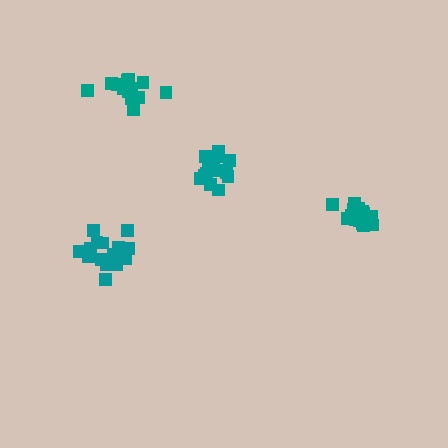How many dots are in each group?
Group 1: 20 dots, Group 2: 19 dots, Group 3: 16 dots, Group 4: 16 dots (71 total).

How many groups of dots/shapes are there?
There are 4 groups.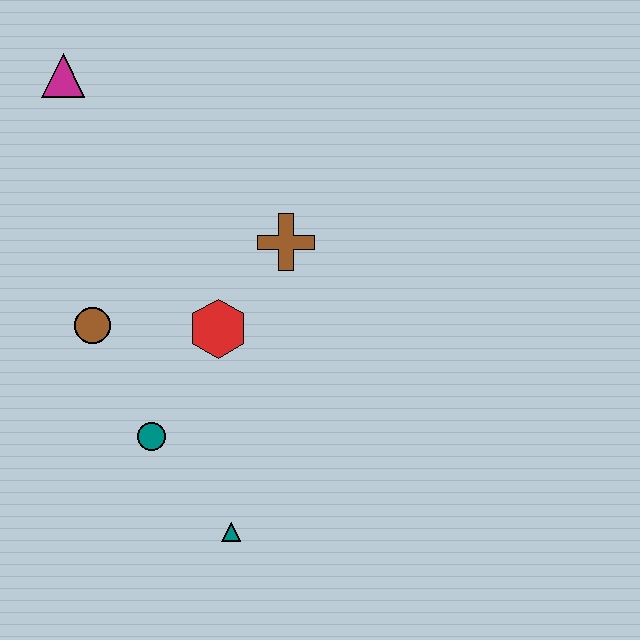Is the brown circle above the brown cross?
No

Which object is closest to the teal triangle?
The teal circle is closest to the teal triangle.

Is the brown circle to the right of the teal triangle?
No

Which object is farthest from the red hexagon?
The magenta triangle is farthest from the red hexagon.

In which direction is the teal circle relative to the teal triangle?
The teal circle is above the teal triangle.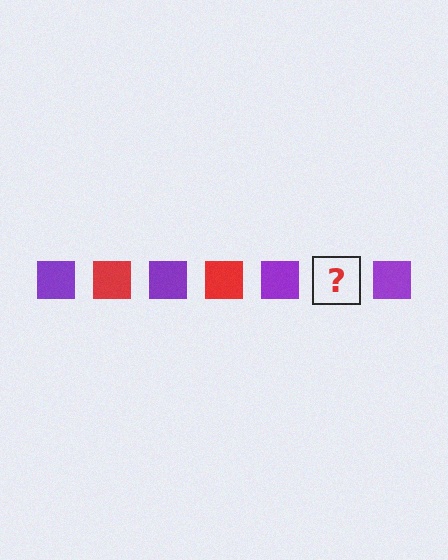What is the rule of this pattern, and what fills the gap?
The rule is that the pattern cycles through purple, red squares. The gap should be filled with a red square.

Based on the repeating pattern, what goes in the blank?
The blank should be a red square.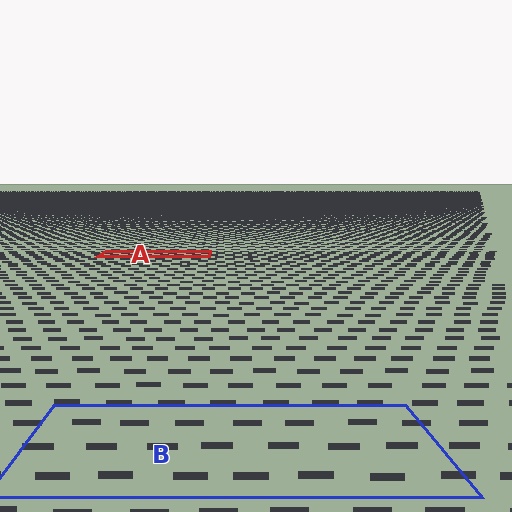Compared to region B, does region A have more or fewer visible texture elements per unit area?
Region A has more texture elements per unit area — they are packed more densely because it is farther away.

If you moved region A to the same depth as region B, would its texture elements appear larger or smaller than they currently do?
They would appear larger. At a closer depth, the same texture elements are projected at a bigger on-screen size.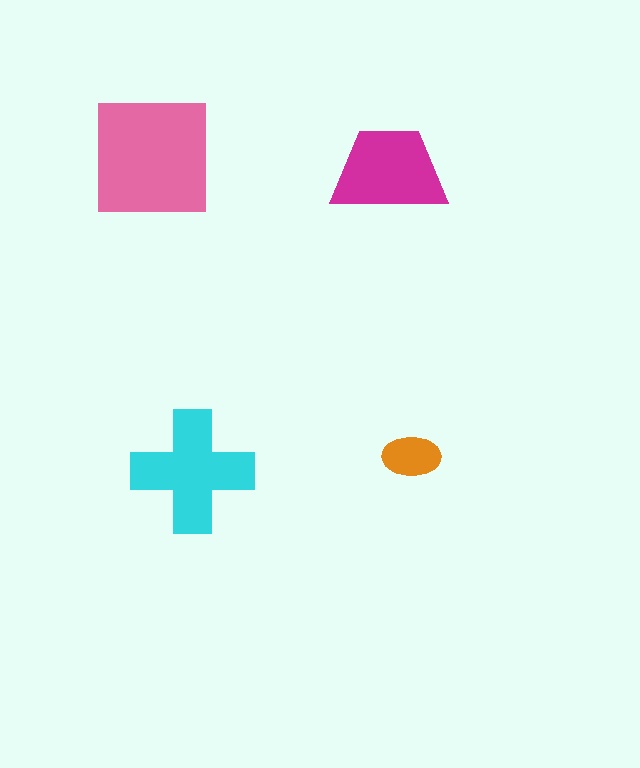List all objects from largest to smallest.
The pink square, the cyan cross, the magenta trapezoid, the orange ellipse.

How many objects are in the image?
There are 4 objects in the image.